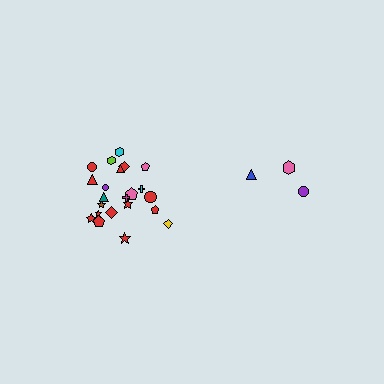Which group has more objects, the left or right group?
The left group.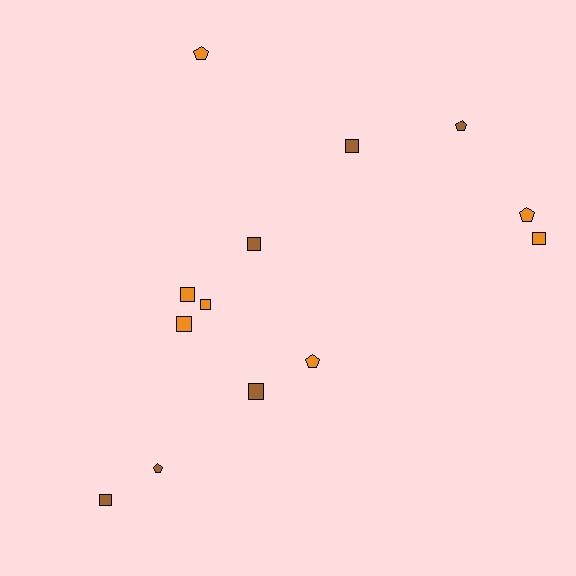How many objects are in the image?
There are 13 objects.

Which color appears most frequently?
Orange, with 7 objects.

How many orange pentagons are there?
There are 3 orange pentagons.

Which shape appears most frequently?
Square, with 8 objects.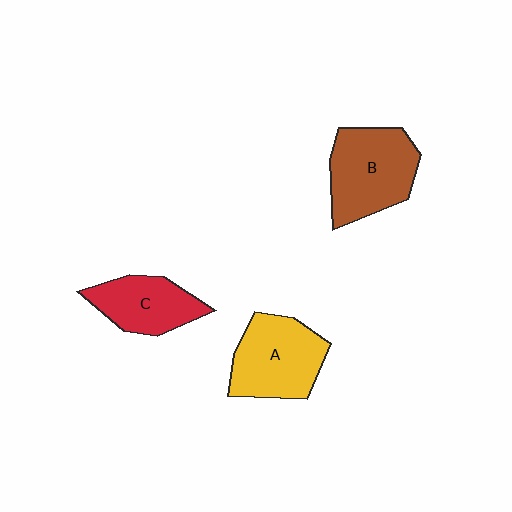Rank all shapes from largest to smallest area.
From largest to smallest: B (brown), A (yellow), C (red).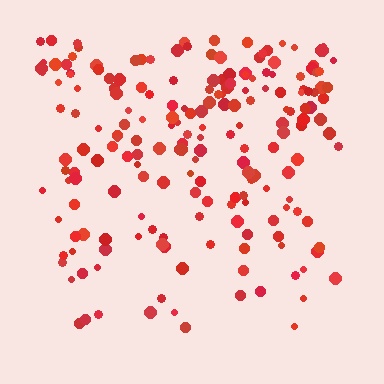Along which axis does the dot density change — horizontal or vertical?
Vertical.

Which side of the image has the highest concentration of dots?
The top.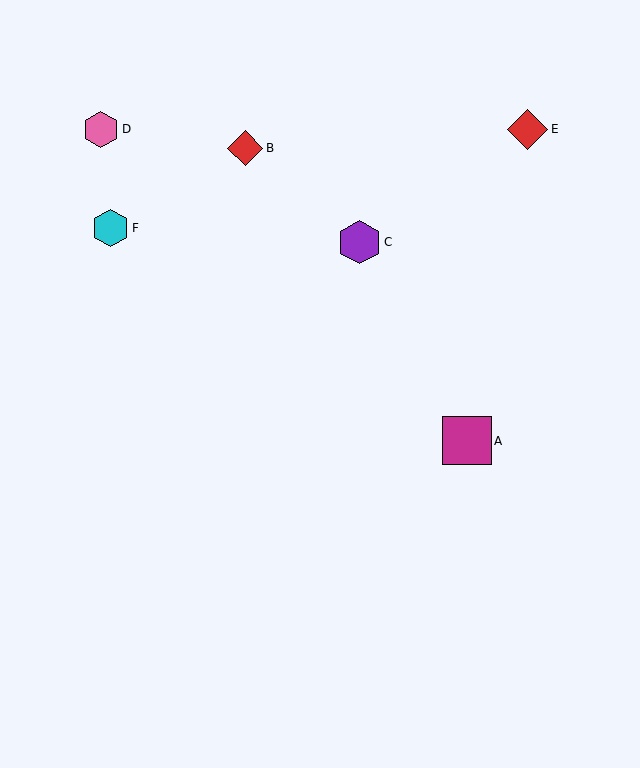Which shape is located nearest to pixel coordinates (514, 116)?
The red diamond (labeled E) at (528, 129) is nearest to that location.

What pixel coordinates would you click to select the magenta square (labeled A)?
Click at (467, 441) to select the magenta square A.